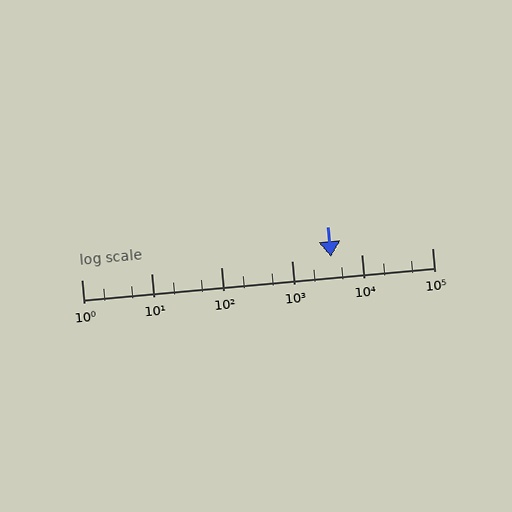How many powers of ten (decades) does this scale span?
The scale spans 5 decades, from 1 to 100000.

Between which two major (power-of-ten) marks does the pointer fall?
The pointer is between 1000 and 10000.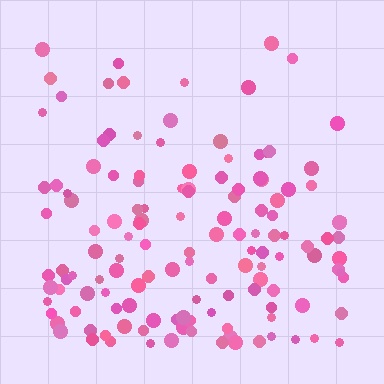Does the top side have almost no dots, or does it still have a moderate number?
Still a moderate number, just noticeably fewer than the bottom.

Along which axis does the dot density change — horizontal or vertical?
Vertical.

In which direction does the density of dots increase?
From top to bottom, with the bottom side densest.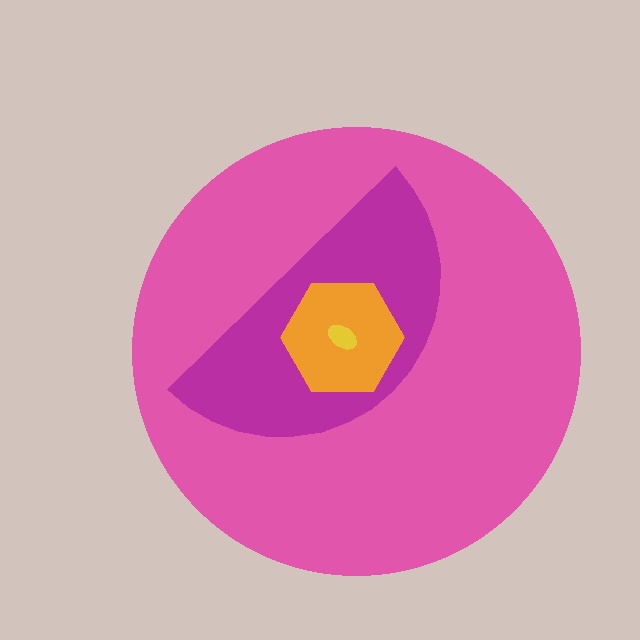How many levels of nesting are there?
4.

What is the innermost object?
The yellow ellipse.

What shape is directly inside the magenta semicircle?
The orange hexagon.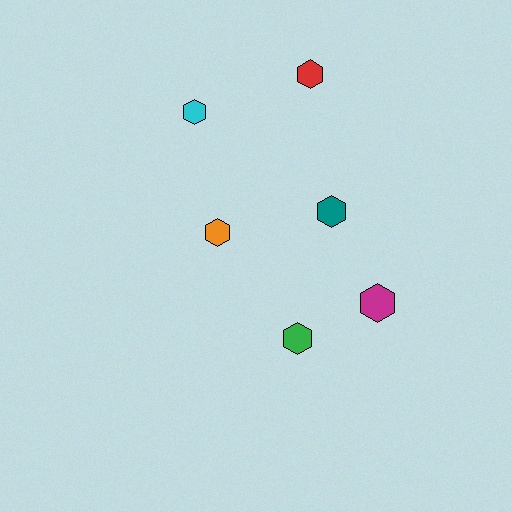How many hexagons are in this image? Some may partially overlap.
There are 6 hexagons.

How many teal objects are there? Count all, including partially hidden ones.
There is 1 teal object.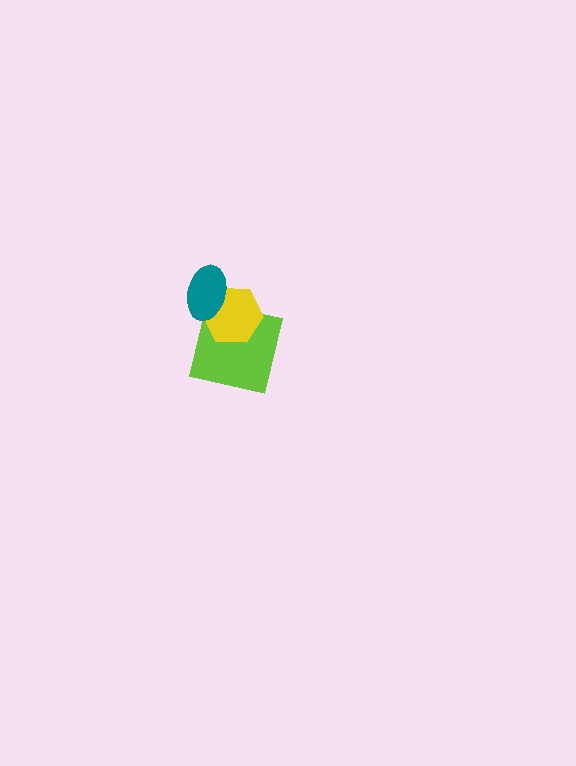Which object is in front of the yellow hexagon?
The teal ellipse is in front of the yellow hexagon.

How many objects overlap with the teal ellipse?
1 object overlaps with the teal ellipse.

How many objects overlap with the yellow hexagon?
2 objects overlap with the yellow hexagon.